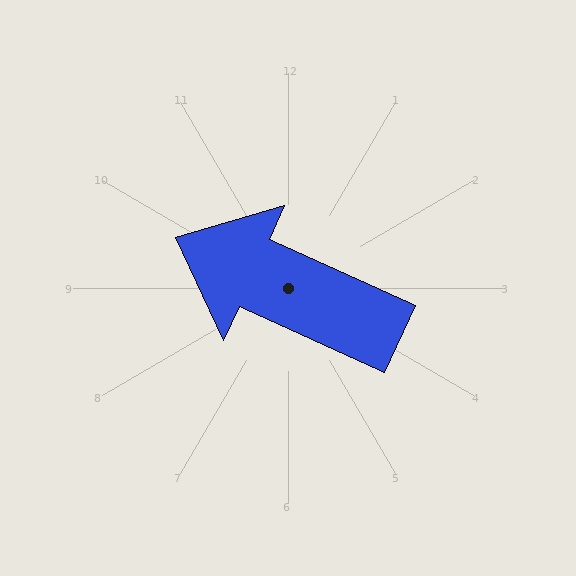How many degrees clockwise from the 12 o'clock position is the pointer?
Approximately 294 degrees.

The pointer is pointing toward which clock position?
Roughly 10 o'clock.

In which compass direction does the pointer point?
Northwest.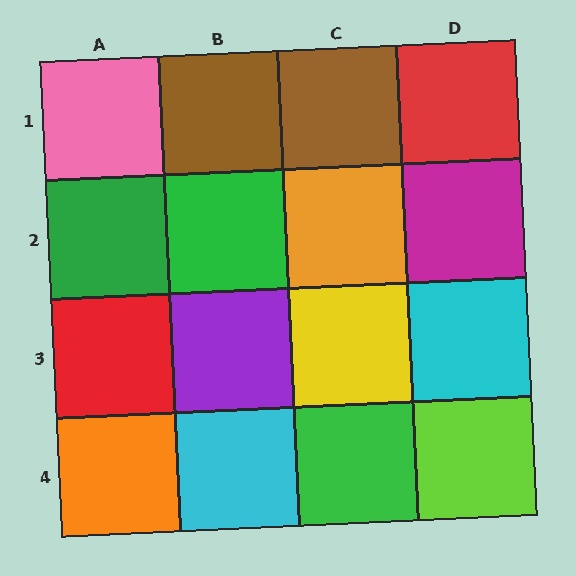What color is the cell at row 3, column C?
Yellow.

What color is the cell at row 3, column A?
Red.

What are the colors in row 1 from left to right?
Pink, brown, brown, red.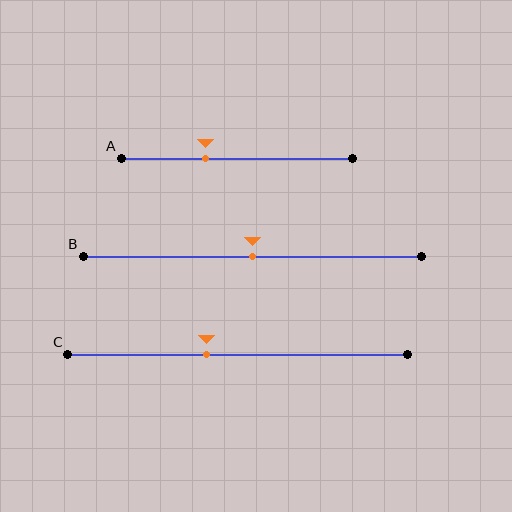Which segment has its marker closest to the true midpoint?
Segment B has its marker closest to the true midpoint.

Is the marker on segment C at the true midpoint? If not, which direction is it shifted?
No, the marker on segment C is shifted to the left by about 9% of the segment length.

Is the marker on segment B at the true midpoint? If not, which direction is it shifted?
Yes, the marker on segment B is at the true midpoint.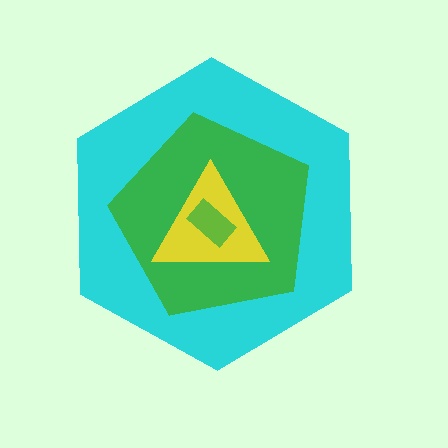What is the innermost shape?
The lime rectangle.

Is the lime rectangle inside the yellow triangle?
Yes.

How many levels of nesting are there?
4.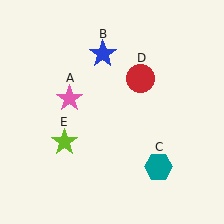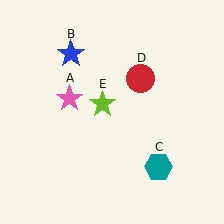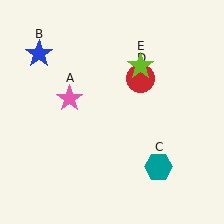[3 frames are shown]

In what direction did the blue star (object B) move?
The blue star (object B) moved left.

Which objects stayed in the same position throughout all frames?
Pink star (object A) and teal hexagon (object C) and red circle (object D) remained stationary.